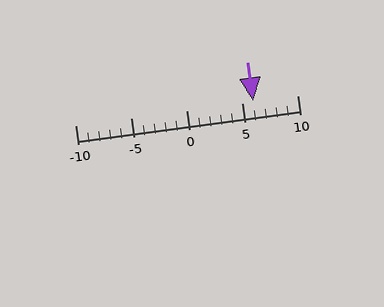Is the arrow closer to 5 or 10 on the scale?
The arrow is closer to 5.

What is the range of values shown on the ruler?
The ruler shows values from -10 to 10.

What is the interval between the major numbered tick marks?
The major tick marks are spaced 5 units apart.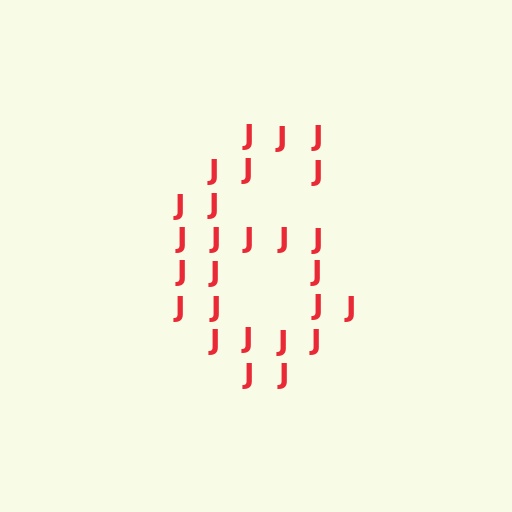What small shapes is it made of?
It is made of small letter J's.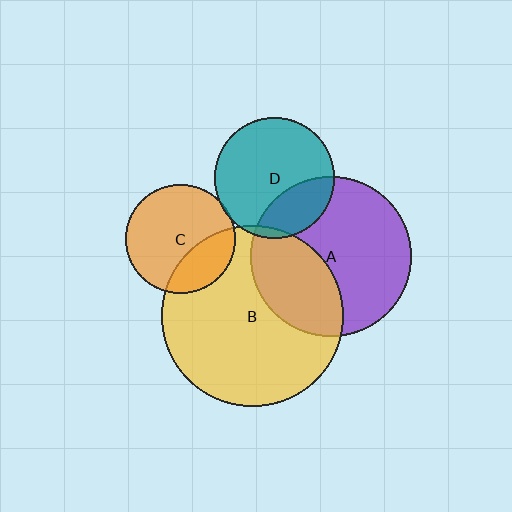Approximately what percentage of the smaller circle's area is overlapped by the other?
Approximately 5%.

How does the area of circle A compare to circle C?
Approximately 2.1 times.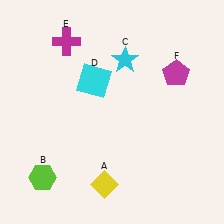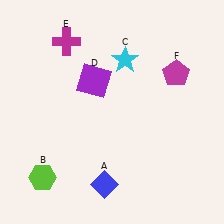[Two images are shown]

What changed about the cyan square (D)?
In Image 1, D is cyan. In Image 2, it changed to purple.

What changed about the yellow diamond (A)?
In Image 1, A is yellow. In Image 2, it changed to blue.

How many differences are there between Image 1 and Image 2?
There are 2 differences between the two images.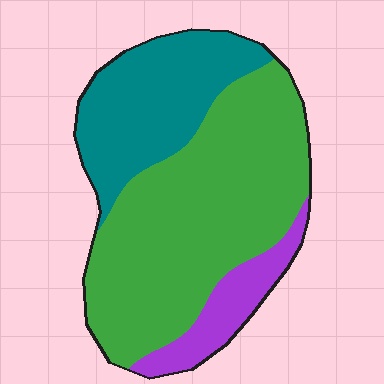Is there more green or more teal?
Green.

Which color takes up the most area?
Green, at roughly 60%.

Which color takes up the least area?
Purple, at roughly 10%.